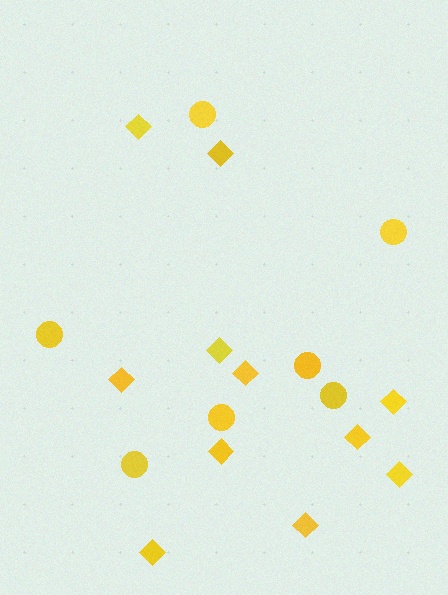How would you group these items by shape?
There are 2 groups: one group of circles (7) and one group of diamonds (11).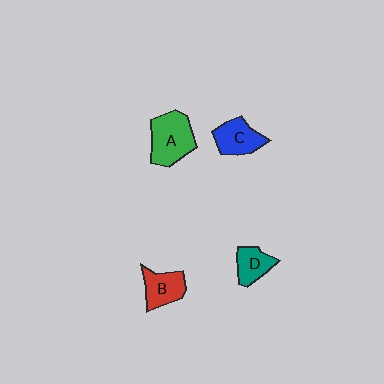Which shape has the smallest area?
Shape D (teal).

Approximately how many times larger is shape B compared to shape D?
Approximately 1.2 times.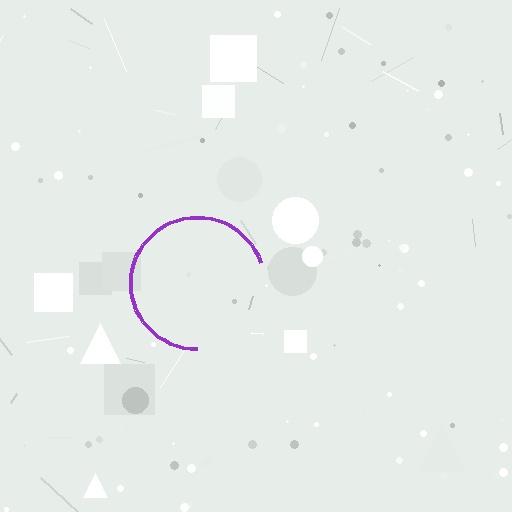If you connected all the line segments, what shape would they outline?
They would outline a circle.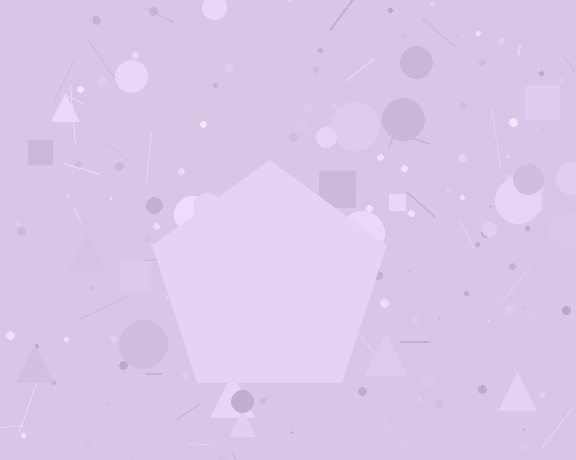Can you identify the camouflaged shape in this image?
The camouflaged shape is a pentagon.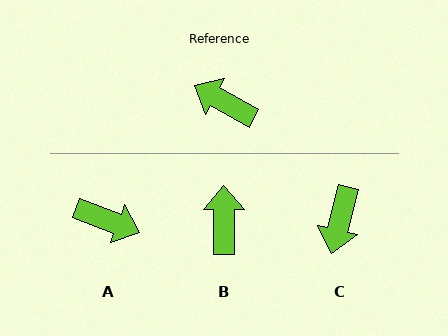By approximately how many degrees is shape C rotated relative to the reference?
Approximately 105 degrees counter-clockwise.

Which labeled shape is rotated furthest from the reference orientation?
A, about 172 degrees away.